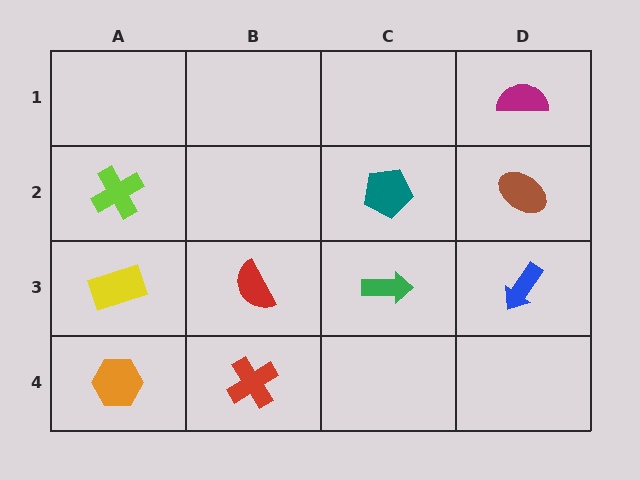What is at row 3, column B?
A red semicircle.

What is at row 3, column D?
A blue arrow.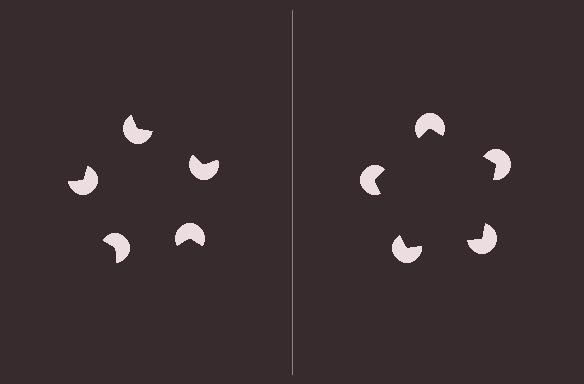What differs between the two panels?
The pac-man discs are positioned identically on both sides; only the wedge orientations differ. On the right they align to a pentagon; on the left they are misaligned.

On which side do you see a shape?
An illusory pentagon appears on the right side. On the left side the wedge cuts are rotated, so no coherent shape forms.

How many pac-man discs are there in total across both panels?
10 — 5 on each side.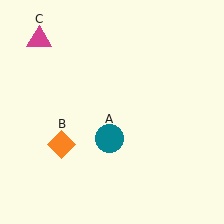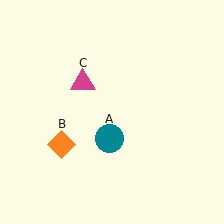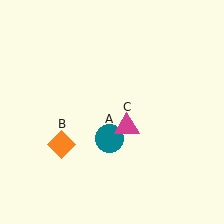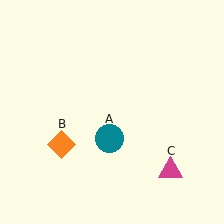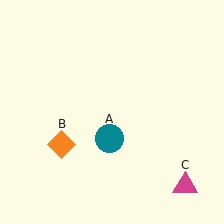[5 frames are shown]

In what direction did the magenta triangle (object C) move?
The magenta triangle (object C) moved down and to the right.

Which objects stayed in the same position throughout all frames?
Teal circle (object A) and orange diamond (object B) remained stationary.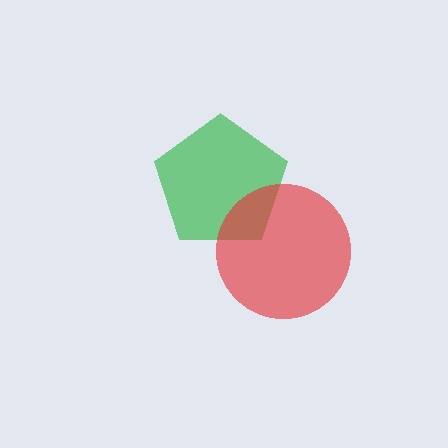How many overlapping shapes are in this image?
There are 2 overlapping shapes in the image.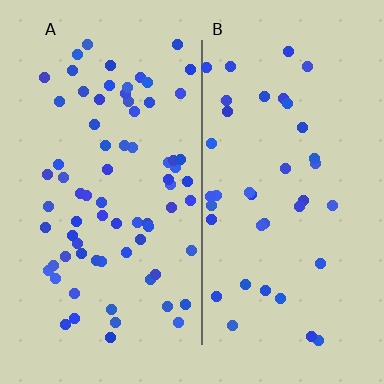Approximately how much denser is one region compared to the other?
Approximately 1.9× — region A over region B.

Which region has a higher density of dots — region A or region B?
A (the left).